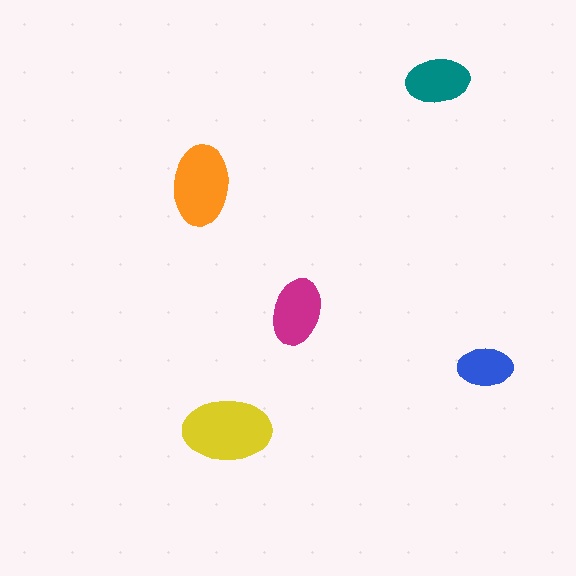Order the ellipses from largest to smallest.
the yellow one, the orange one, the magenta one, the teal one, the blue one.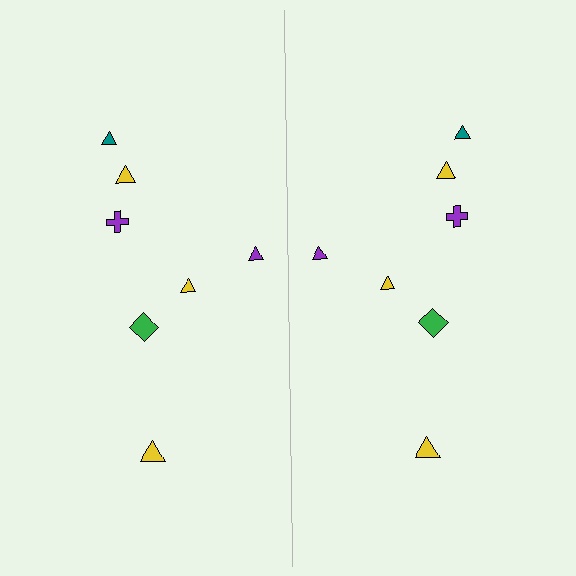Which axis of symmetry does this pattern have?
The pattern has a vertical axis of symmetry running through the center of the image.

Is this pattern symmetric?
Yes, this pattern has bilateral (reflection) symmetry.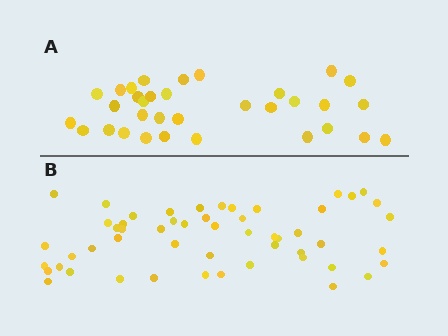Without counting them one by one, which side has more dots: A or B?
Region B (the bottom region) has more dots.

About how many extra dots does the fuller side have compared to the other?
Region B has approximately 20 more dots than region A.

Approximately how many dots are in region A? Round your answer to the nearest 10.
About 30 dots. (The exact count is 33, which rounds to 30.)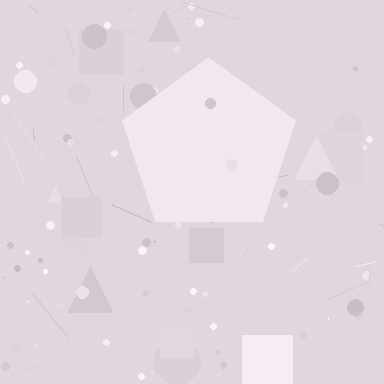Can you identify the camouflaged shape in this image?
The camouflaged shape is a pentagon.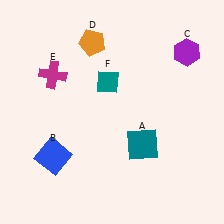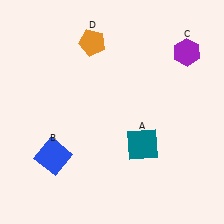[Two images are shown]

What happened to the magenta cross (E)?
The magenta cross (E) was removed in Image 2. It was in the top-left area of Image 1.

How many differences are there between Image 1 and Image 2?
There are 2 differences between the two images.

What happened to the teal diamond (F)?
The teal diamond (F) was removed in Image 2. It was in the top-left area of Image 1.